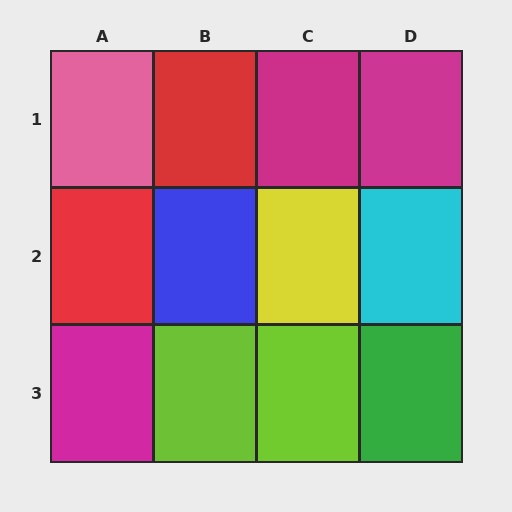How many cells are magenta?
3 cells are magenta.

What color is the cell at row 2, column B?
Blue.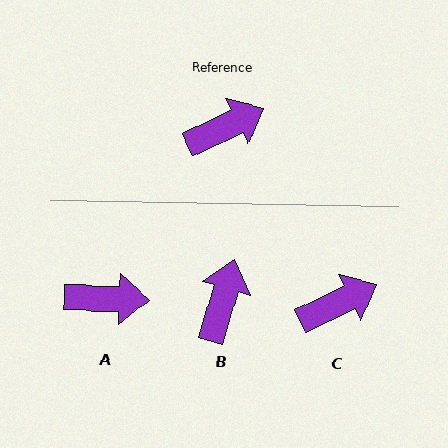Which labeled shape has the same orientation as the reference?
C.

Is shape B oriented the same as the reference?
No, it is off by about 47 degrees.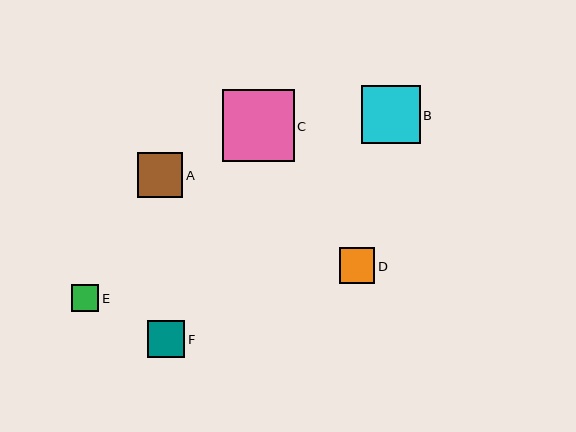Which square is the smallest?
Square E is the smallest with a size of approximately 28 pixels.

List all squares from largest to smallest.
From largest to smallest: C, B, A, F, D, E.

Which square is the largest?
Square C is the largest with a size of approximately 72 pixels.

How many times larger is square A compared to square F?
Square A is approximately 1.2 times the size of square F.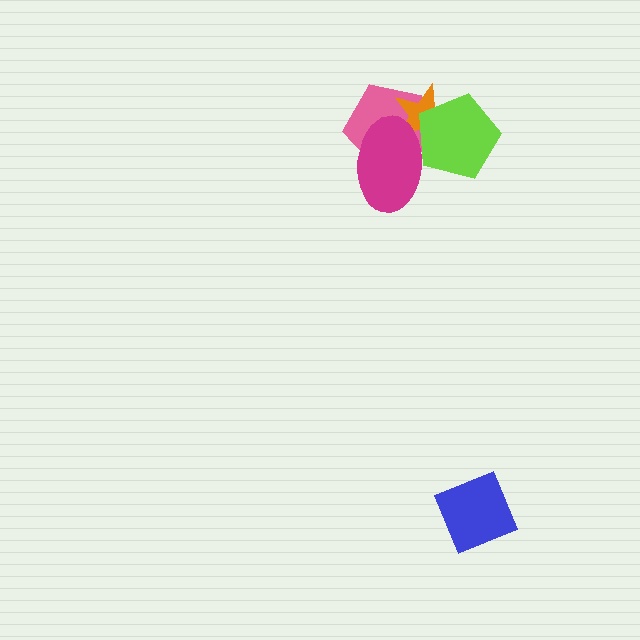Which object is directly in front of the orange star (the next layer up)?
The lime pentagon is directly in front of the orange star.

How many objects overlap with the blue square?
0 objects overlap with the blue square.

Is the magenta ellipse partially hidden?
No, no other shape covers it.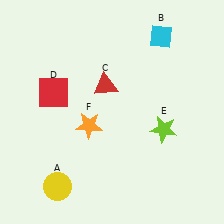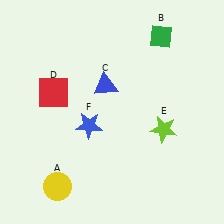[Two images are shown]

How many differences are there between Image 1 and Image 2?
There are 3 differences between the two images.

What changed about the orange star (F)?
In Image 1, F is orange. In Image 2, it changed to blue.